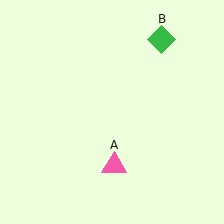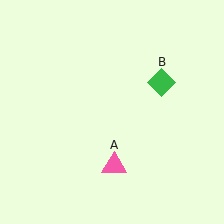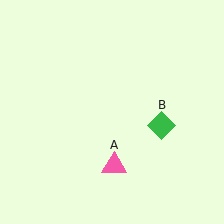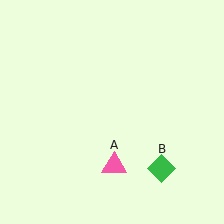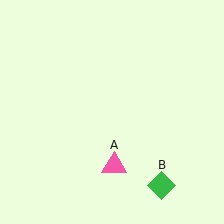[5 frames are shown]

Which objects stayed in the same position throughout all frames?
Pink triangle (object A) remained stationary.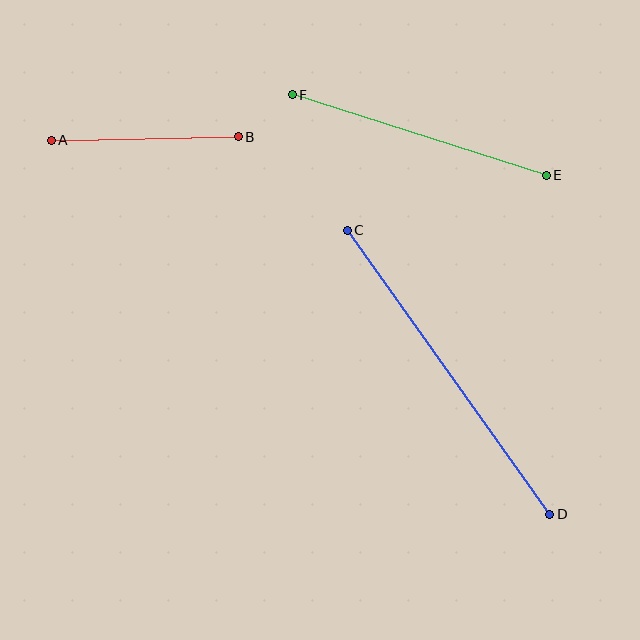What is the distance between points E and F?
The distance is approximately 267 pixels.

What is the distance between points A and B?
The distance is approximately 187 pixels.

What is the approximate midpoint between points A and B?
The midpoint is at approximately (145, 139) pixels.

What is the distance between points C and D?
The distance is approximately 349 pixels.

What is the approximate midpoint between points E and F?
The midpoint is at approximately (419, 135) pixels.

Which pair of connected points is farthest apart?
Points C and D are farthest apart.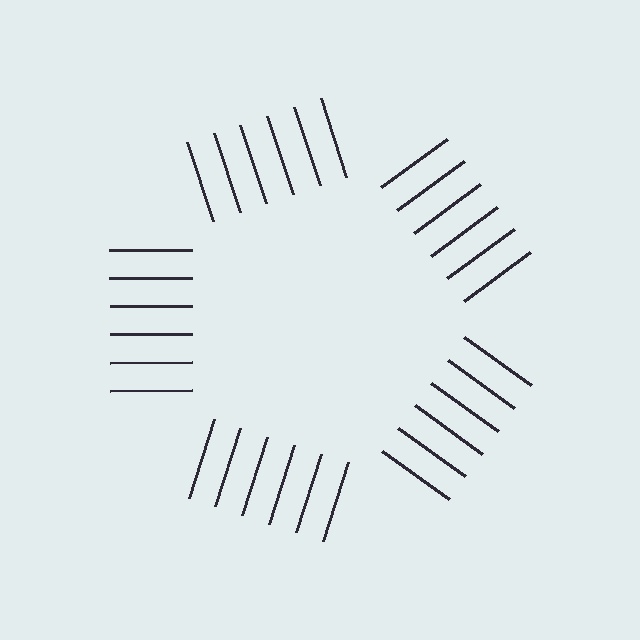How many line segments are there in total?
30 — 6 along each of the 5 edges.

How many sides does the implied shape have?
5 sides — the line-ends trace a pentagon.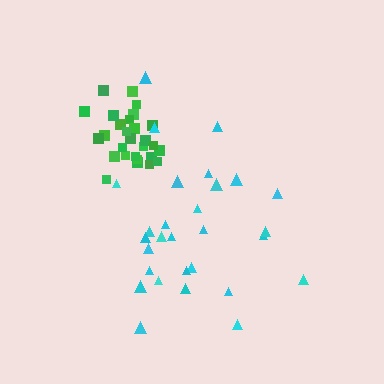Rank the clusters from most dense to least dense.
green, cyan.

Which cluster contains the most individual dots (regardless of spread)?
Cyan (29).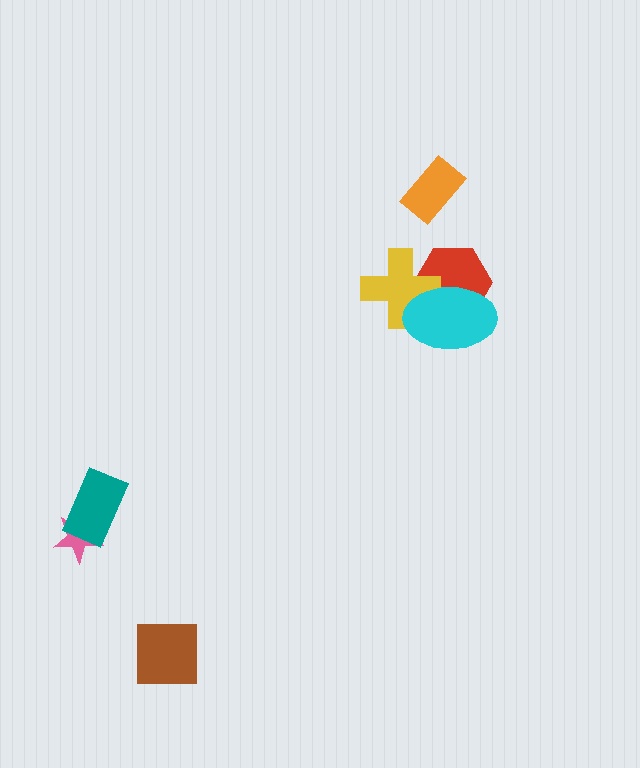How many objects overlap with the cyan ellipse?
2 objects overlap with the cyan ellipse.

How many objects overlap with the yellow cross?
2 objects overlap with the yellow cross.